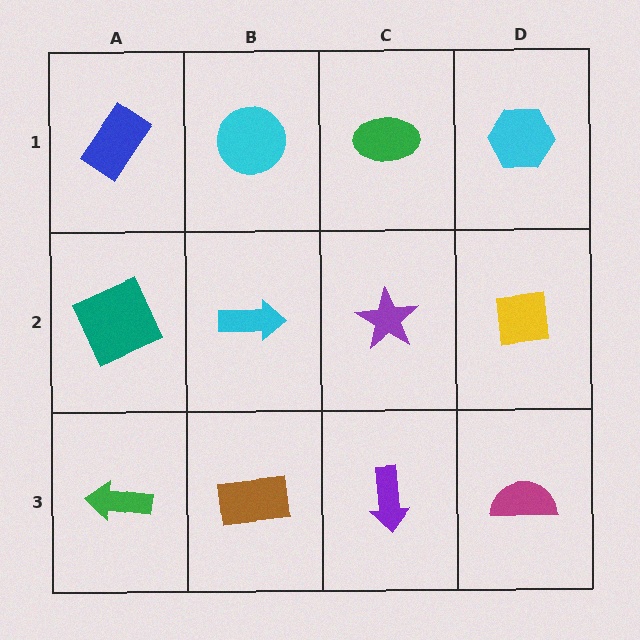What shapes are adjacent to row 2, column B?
A cyan circle (row 1, column B), a brown rectangle (row 3, column B), a teal square (row 2, column A), a purple star (row 2, column C).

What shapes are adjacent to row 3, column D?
A yellow square (row 2, column D), a purple arrow (row 3, column C).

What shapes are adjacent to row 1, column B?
A cyan arrow (row 2, column B), a blue rectangle (row 1, column A), a green ellipse (row 1, column C).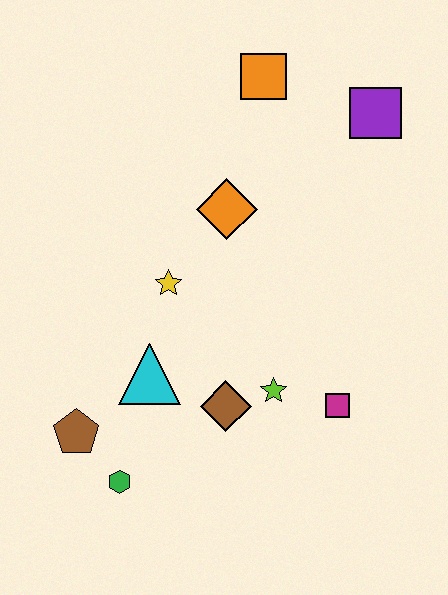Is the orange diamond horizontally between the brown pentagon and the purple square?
Yes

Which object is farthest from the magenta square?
The orange square is farthest from the magenta square.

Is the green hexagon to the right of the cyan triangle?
No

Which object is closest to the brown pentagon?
The green hexagon is closest to the brown pentagon.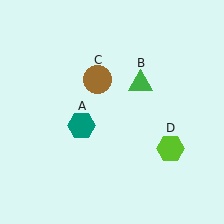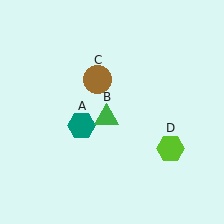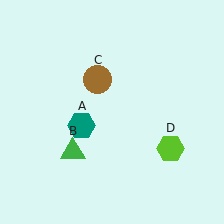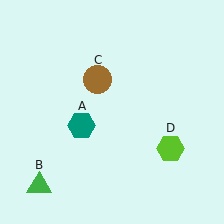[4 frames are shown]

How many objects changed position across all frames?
1 object changed position: green triangle (object B).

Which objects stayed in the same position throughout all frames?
Teal hexagon (object A) and brown circle (object C) and lime hexagon (object D) remained stationary.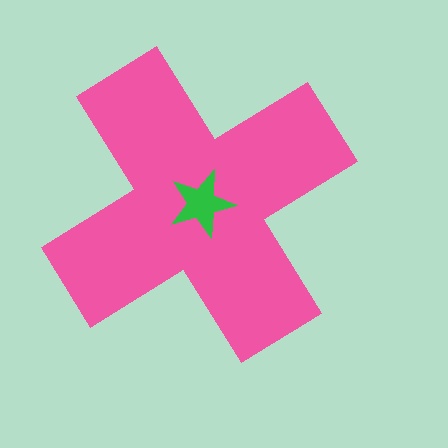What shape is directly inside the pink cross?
The green star.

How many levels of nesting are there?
2.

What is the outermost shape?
The pink cross.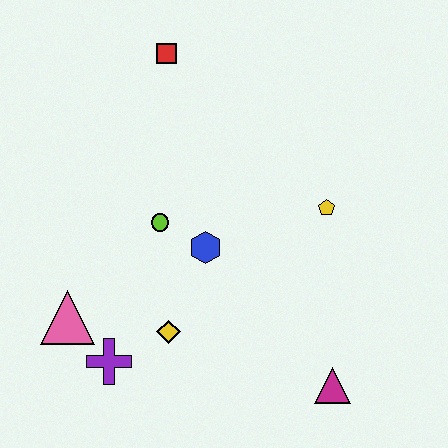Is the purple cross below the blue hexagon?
Yes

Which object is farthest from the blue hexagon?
The red square is farthest from the blue hexagon.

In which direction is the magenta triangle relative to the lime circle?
The magenta triangle is to the right of the lime circle.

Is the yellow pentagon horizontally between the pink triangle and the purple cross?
No